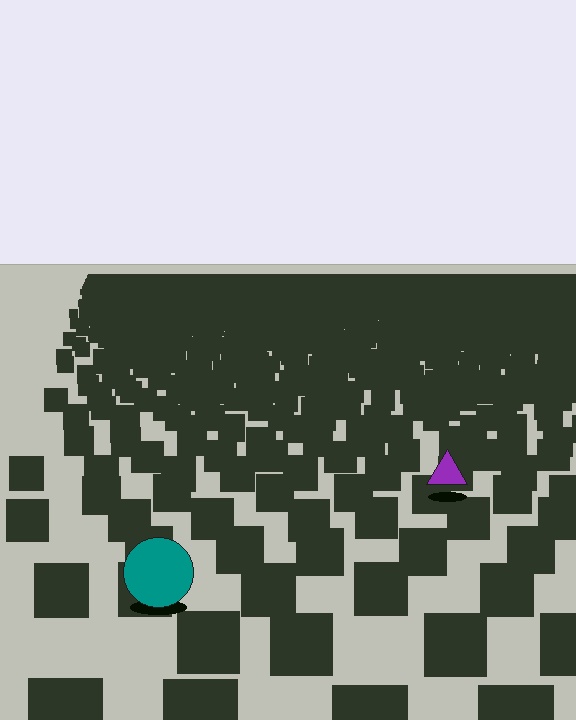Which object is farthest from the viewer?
The purple triangle is farthest from the viewer. It appears smaller and the ground texture around it is denser.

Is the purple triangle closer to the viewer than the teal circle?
No. The teal circle is closer — you can tell from the texture gradient: the ground texture is coarser near it.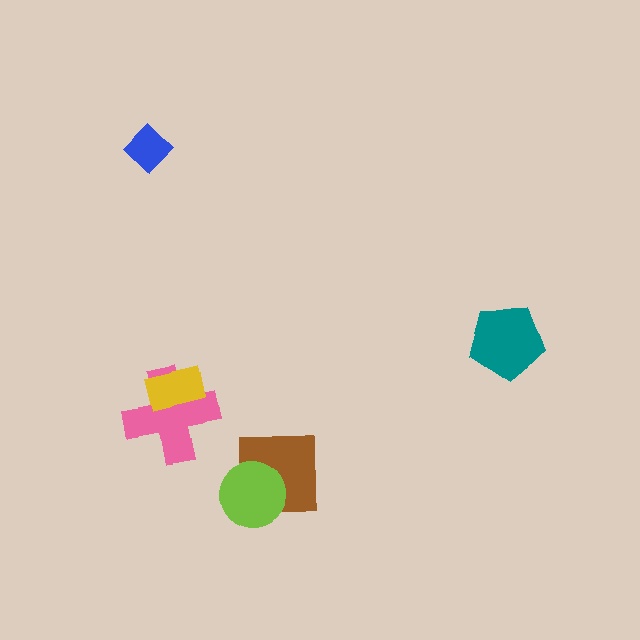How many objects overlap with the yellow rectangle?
1 object overlaps with the yellow rectangle.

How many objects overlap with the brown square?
1 object overlaps with the brown square.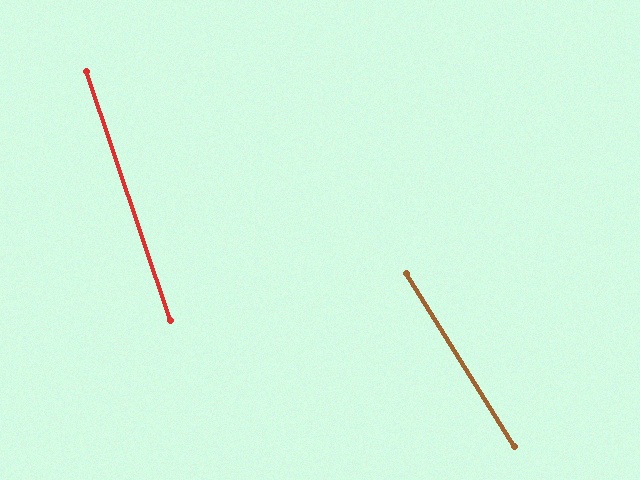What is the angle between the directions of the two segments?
Approximately 13 degrees.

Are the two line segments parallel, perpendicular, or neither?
Neither parallel nor perpendicular — they differ by about 13°.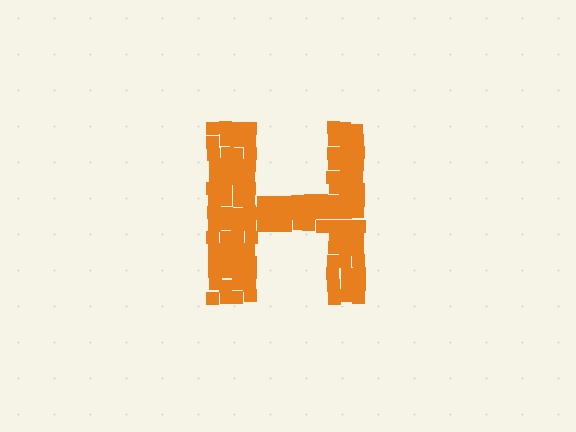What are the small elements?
The small elements are squares.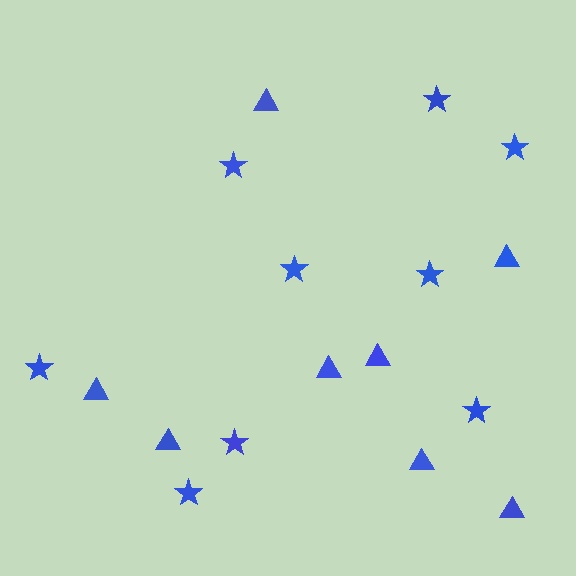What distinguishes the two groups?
There are 2 groups: one group of triangles (8) and one group of stars (9).